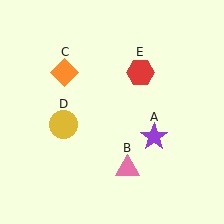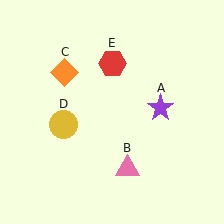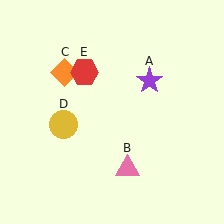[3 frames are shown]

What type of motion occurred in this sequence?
The purple star (object A), red hexagon (object E) rotated counterclockwise around the center of the scene.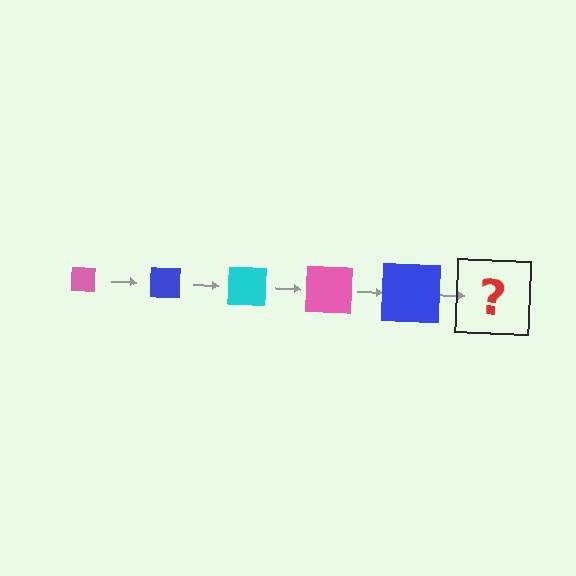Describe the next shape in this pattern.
It should be a cyan square, larger than the previous one.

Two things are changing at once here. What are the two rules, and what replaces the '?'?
The two rules are that the square grows larger each step and the color cycles through pink, blue, and cyan. The '?' should be a cyan square, larger than the previous one.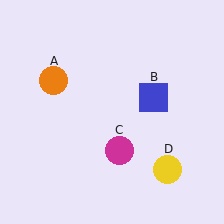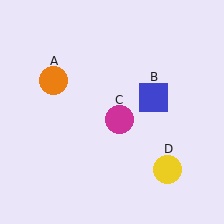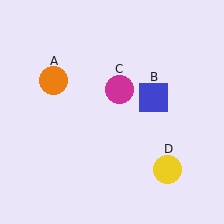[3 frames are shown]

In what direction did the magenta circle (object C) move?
The magenta circle (object C) moved up.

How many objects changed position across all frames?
1 object changed position: magenta circle (object C).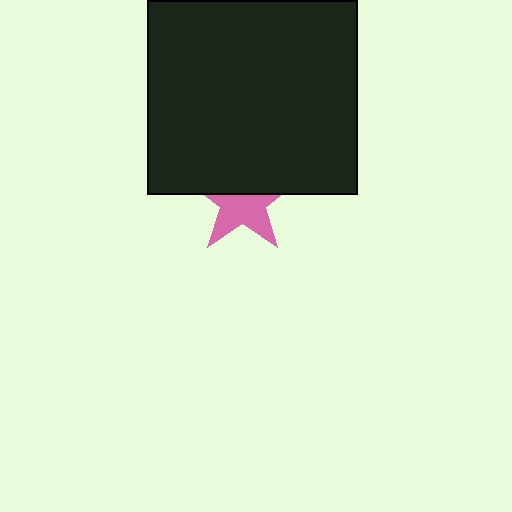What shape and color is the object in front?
The object in front is a black rectangle.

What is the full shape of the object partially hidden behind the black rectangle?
The partially hidden object is a pink star.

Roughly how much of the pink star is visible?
About half of it is visible (roughly 54%).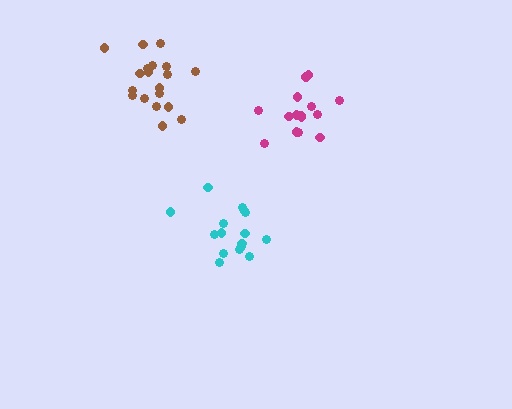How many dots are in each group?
Group 1: 15 dots, Group 2: 16 dots, Group 3: 20 dots (51 total).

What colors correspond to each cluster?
The clusters are colored: magenta, cyan, brown.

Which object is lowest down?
The cyan cluster is bottommost.